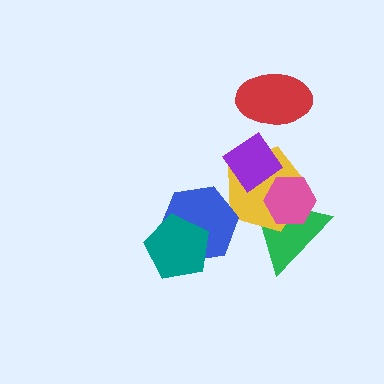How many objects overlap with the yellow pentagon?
4 objects overlap with the yellow pentagon.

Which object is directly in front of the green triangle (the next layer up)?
The yellow pentagon is directly in front of the green triangle.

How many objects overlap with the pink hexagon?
2 objects overlap with the pink hexagon.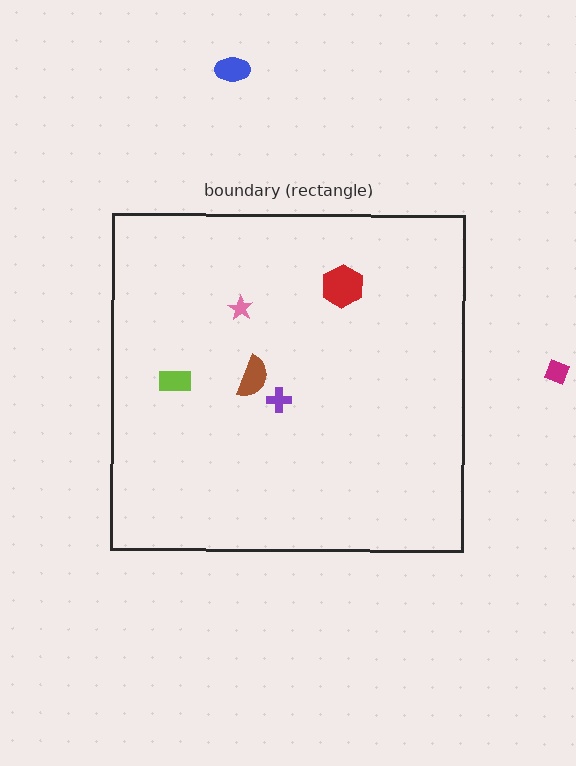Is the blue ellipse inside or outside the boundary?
Outside.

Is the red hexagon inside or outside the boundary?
Inside.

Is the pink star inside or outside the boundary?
Inside.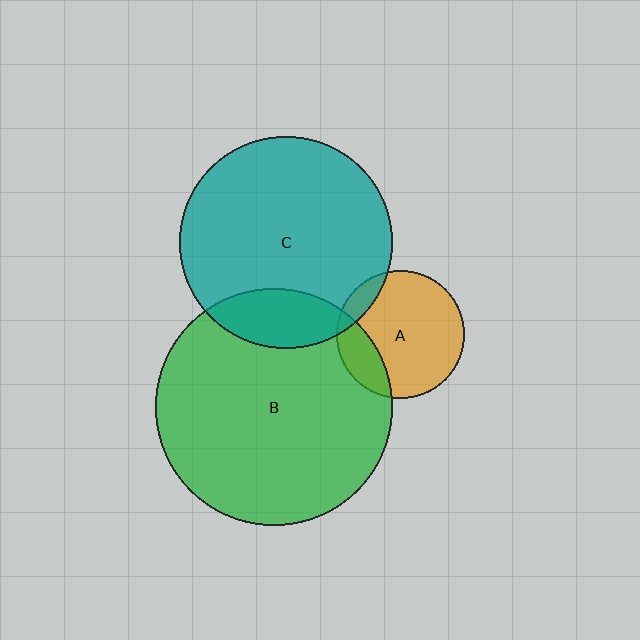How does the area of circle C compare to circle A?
Approximately 2.8 times.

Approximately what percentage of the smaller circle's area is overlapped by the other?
Approximately 20%.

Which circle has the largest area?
Circle B (green).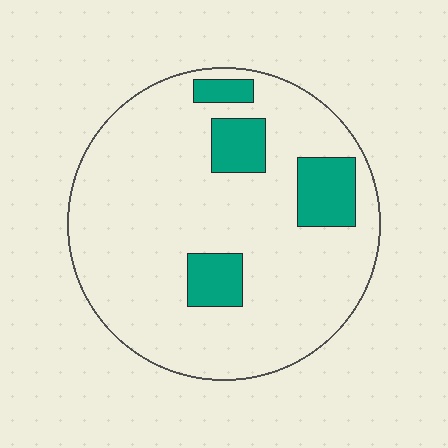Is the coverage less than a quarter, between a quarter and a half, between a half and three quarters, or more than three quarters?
Less than a quarter.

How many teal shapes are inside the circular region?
4.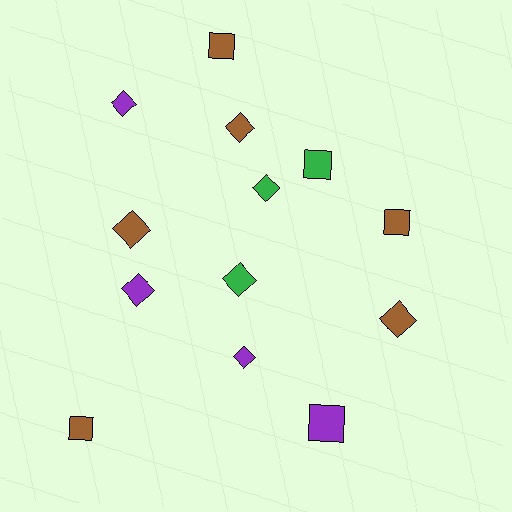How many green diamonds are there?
There are 2 green diamonds.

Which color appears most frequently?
Brown, with 6 objects.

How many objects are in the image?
There are 13 objects.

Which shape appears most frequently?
Diamond, with 8 objects.